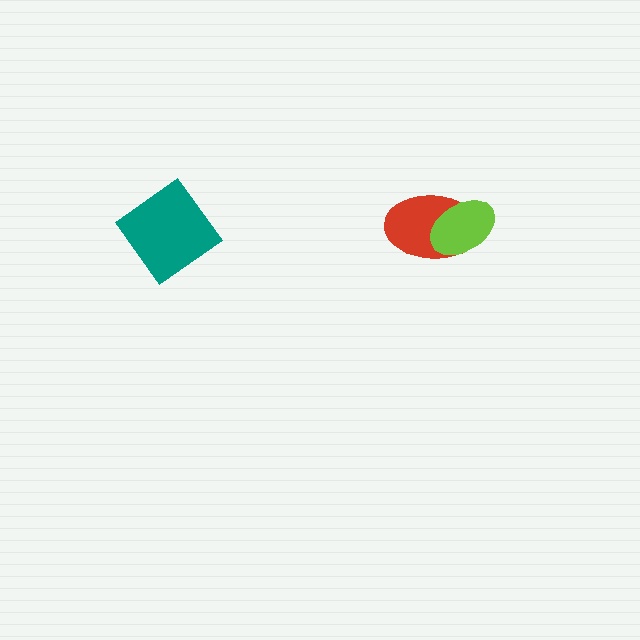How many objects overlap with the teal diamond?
0 objects overlap with the teal diamond.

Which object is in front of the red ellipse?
The lime ellipse is in front of the red ellipse.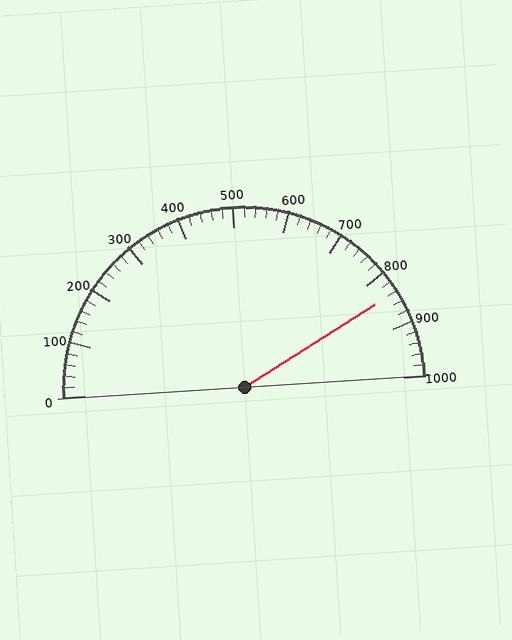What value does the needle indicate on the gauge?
The needle indicates approximately 840.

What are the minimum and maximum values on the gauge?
The gauge ranges from 0 to 1000.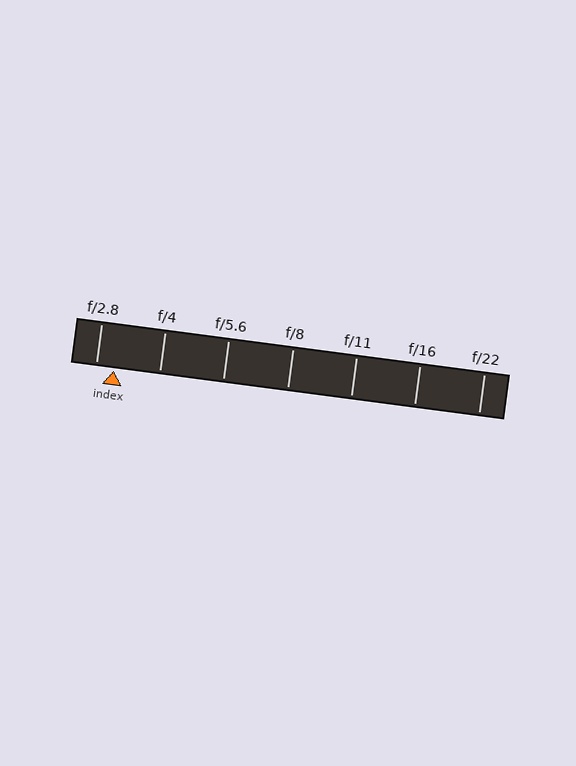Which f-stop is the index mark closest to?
The index mark is closest to f/2.8.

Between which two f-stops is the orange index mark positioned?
The index mark is between f/2.8 and f/4.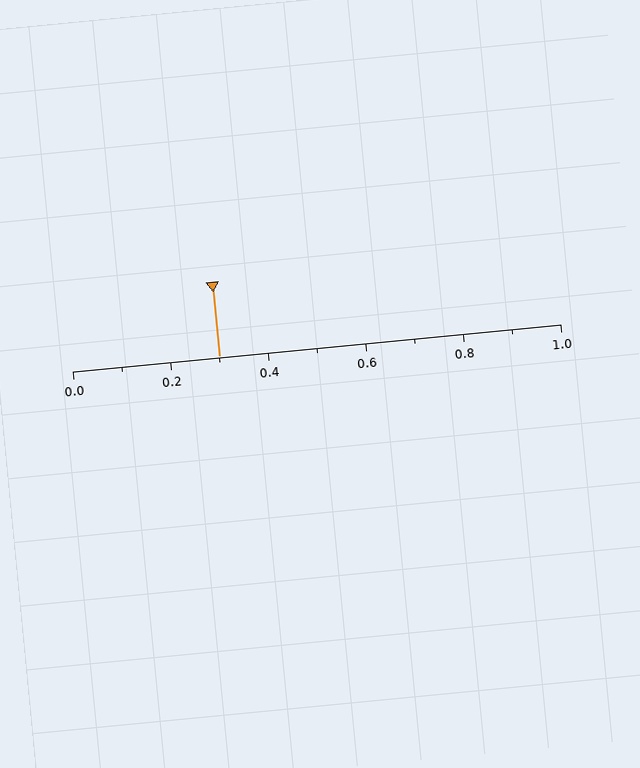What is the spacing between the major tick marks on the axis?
The major ticks are spaced 0.2 apart.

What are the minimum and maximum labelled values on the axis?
The axis runs from 0.0 to 1.0.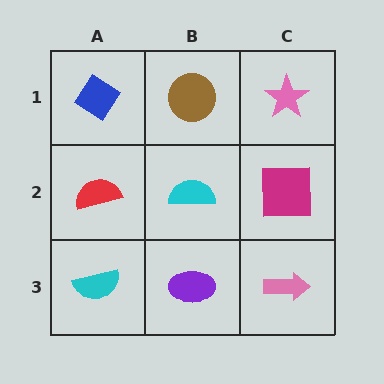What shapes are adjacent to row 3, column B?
A cyan semicircle (row 2, column B), a cyan semicircle (row 3, column A), a pink arrow (row 3, column C).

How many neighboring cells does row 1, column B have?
3.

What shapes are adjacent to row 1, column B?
A cyan semicircle (row 2, column B), a blue diamond (row 1, column A), a pink star (row 1, column C).